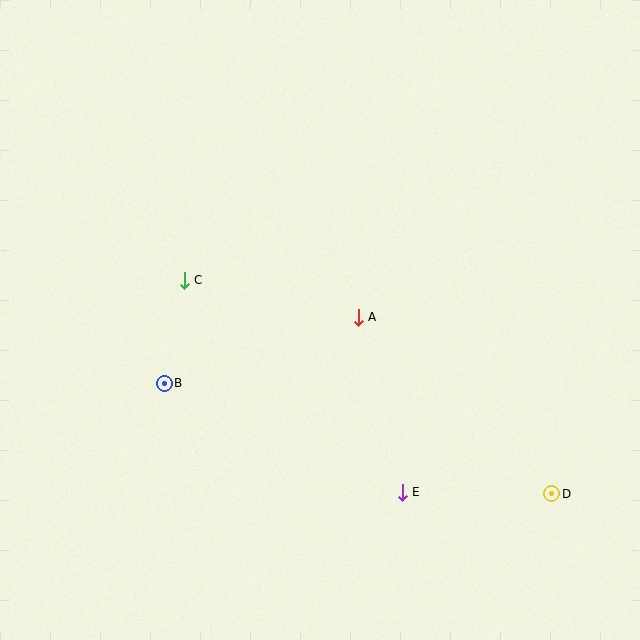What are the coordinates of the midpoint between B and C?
The midpoint between B and C is at (174, 332).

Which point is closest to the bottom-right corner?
Point D is closest to the bottom-right corner.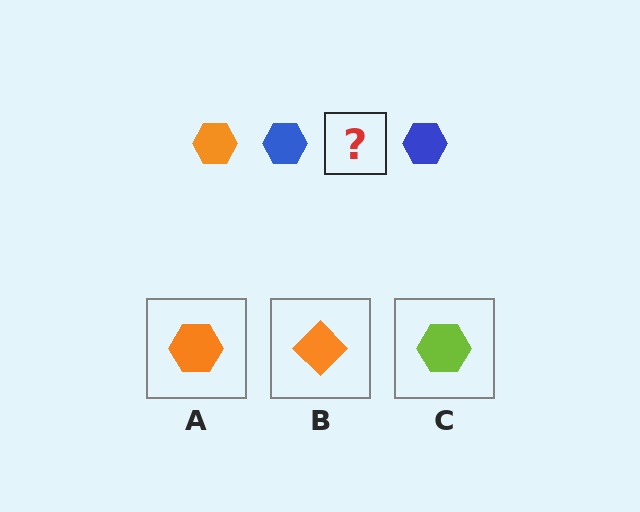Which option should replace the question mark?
Option A.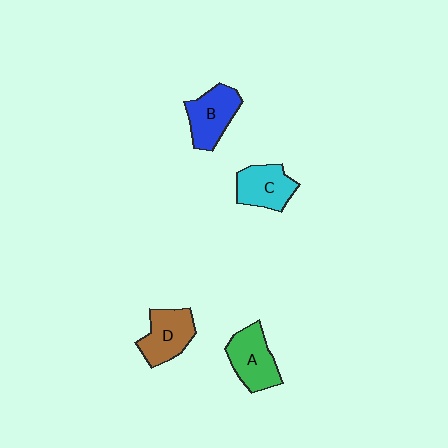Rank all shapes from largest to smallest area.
From largest to smallest: A (green), B (blue), D (brown), C (cyan).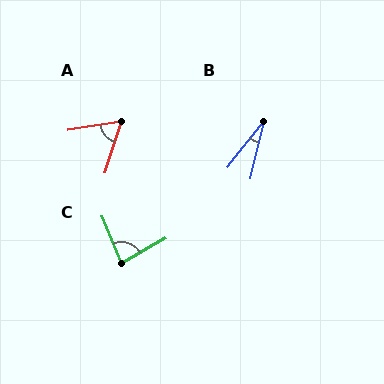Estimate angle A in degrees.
Approximately 64 degrees.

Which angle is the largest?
C, at approximately 83 degrees.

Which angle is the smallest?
B, at approximately 25 degrees.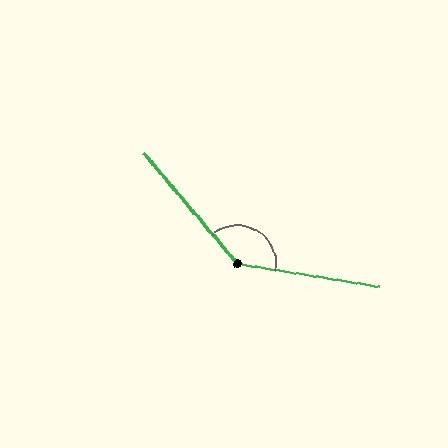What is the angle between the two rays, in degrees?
Approximately 140 degrees.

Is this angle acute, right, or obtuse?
It is obtuse.